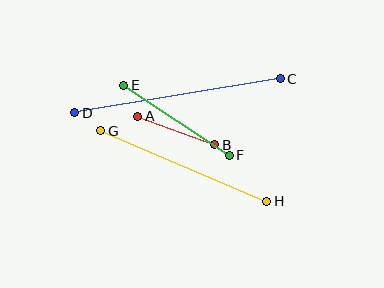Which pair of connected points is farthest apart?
Points C and D are farthest apart.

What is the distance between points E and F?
The distance is approximately 127 pixels.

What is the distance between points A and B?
The distance is approximately 82 pixels.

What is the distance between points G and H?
The distance is approximately 180 pixels.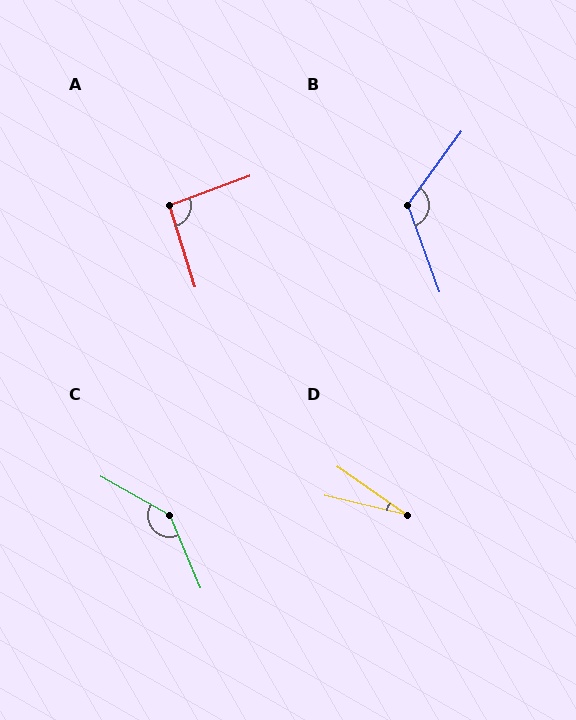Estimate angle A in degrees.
Approximately 93 degrees.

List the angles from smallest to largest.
D (22°), A (93°), B (124°), C (143°).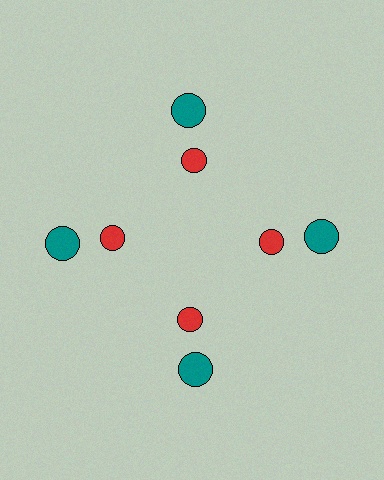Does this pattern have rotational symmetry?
Yes, this pattern has 4-fold rotational symmetry. It looks the same after rotating 90 degrees around the center.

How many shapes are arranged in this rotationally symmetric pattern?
There are 8 shapes, arranged in 4 groups of 2.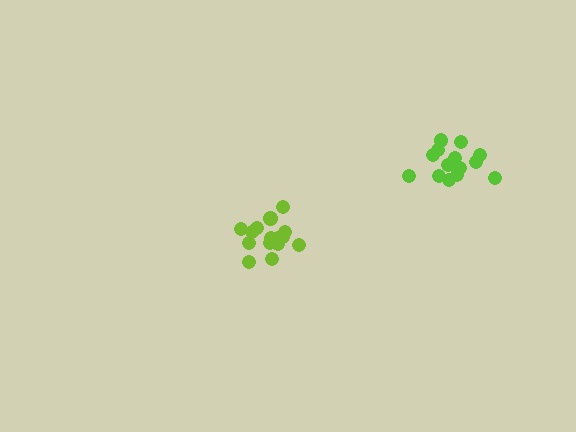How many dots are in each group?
Group 1: 14 dots, Group 2: 15 dots (29 total).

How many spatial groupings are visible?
There are 2 spatial groupings.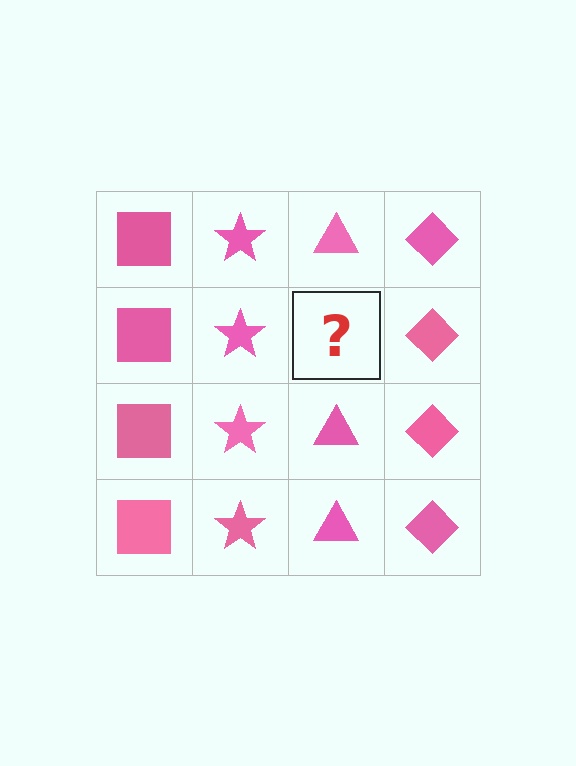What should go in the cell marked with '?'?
The missing cell should contain a pink triangle.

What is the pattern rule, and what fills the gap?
The rule is that each column has a consistent shape. The gap should be filled with a pink triangle.